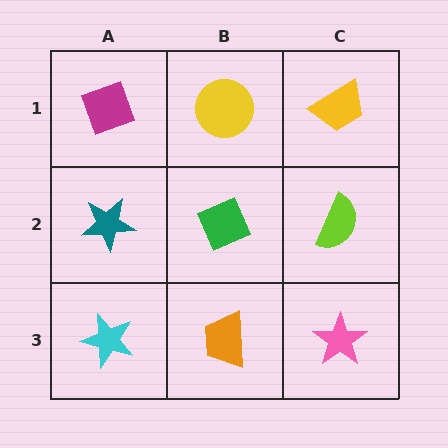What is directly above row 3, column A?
A teal star.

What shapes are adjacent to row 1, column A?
A teal star (row 2, column A), a yellow circle (row 1, column B).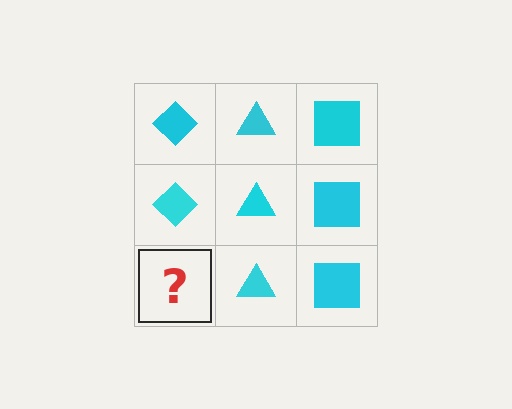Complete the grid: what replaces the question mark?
The question mark should be replaced with a cyan diamond.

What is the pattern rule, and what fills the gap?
The rule is that each column has a consistent shape. The gap should be filled with a cyan diamond.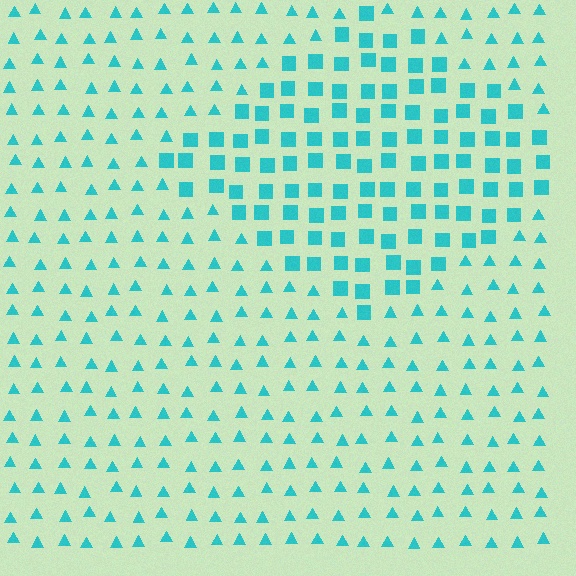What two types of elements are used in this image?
The image uses squares inside the diamond region and triangles outside it.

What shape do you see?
I see a diamond.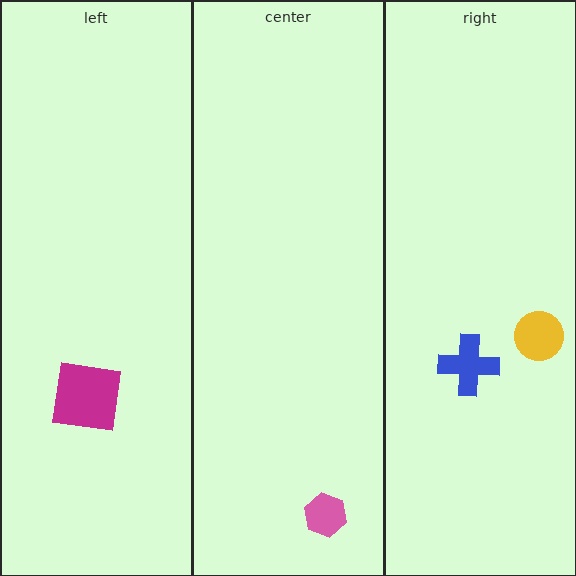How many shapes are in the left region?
1.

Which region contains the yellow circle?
The right region.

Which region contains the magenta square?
The left region.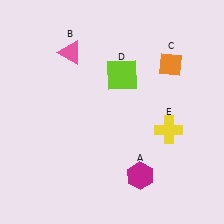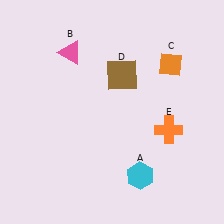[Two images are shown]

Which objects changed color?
A changed from magenta to cyan. D changed from lime to brown. E changed from yellow to orange.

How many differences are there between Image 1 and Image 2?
There are 3 differences between the two images.